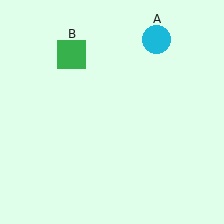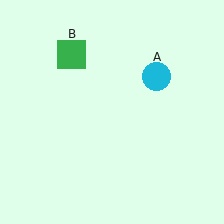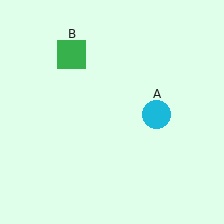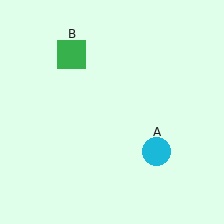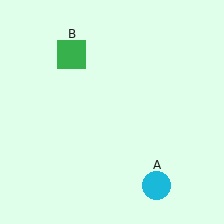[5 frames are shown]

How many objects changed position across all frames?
1 object changed position: cyan circle (object A).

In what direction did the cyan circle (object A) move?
The cyan circle (object A) moved down.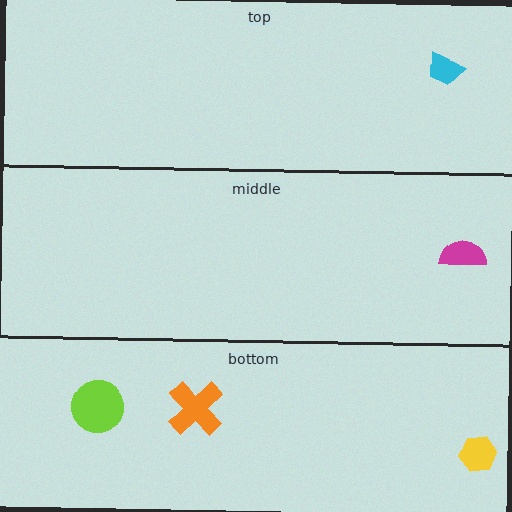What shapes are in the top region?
The cyan trapezoid.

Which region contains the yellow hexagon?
The bottom region.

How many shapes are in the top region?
1.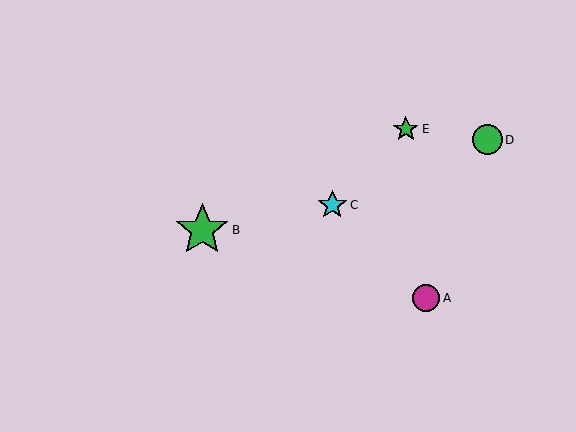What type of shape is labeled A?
Shape A is a magenta circle.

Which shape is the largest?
The green star (labeled B) is the largest.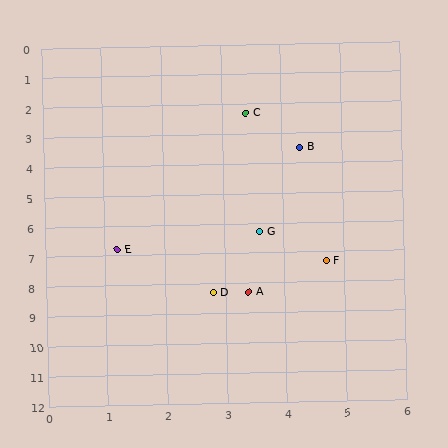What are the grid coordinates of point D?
Point D is at approximately (2.8, 8.3).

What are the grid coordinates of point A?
Point A is at approximately (3.4, 8.3).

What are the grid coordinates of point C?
Point C is at approximately (3.4, 2.3).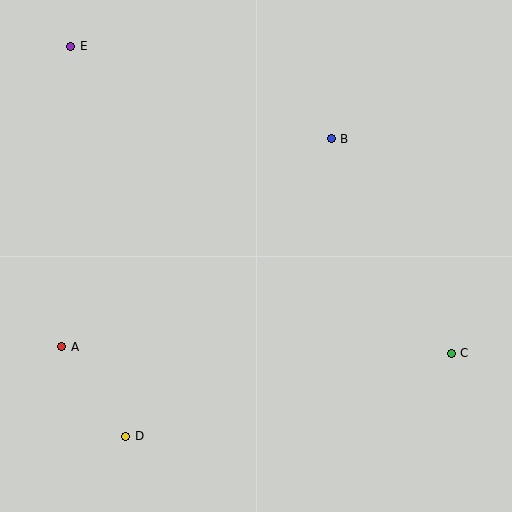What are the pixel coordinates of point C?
Point C is at (451, 353).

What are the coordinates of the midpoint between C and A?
The midpoint between C and A is at (257, 350).